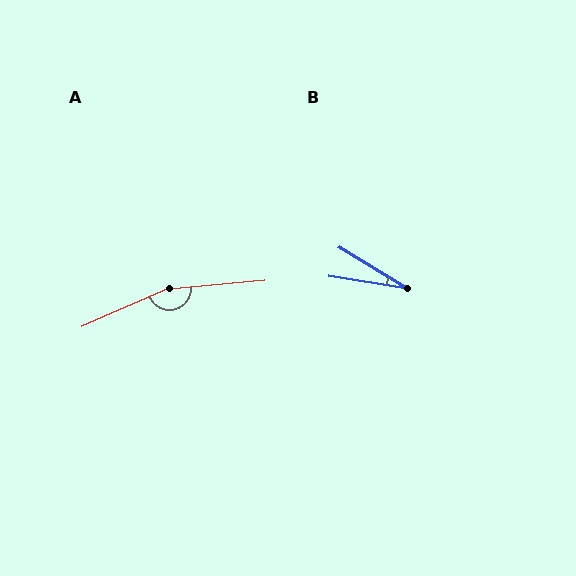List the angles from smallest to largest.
B (22°), A (161°).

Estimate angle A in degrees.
Approximately 161 degrees.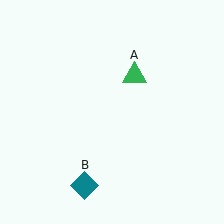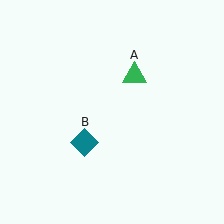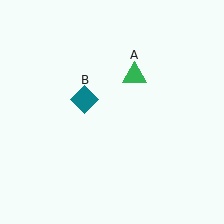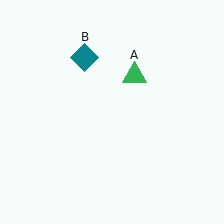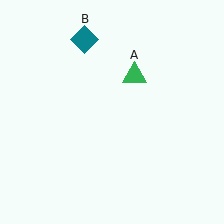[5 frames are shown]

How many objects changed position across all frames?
1 object changed position: teal diamond (object B).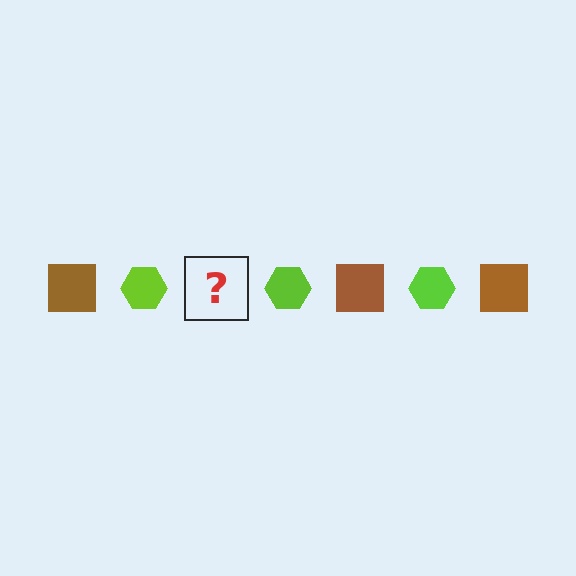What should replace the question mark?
The question mark should be replaced with a brown square.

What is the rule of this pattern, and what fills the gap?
The rule is that the pattern alternates between brown square and lime hexagon. The gap should be filled with a brown square.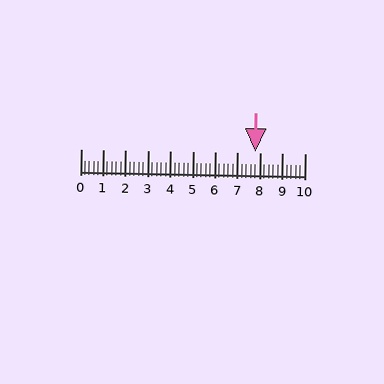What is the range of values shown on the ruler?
The ruler shows values from 0 to 10.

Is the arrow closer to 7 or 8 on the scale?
The arrow is closer to 8.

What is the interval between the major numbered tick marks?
The major tick marks are spaced 1 units apart.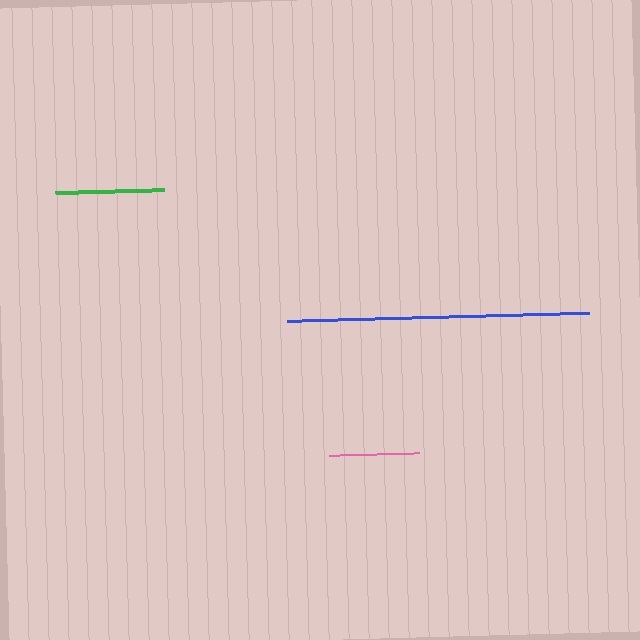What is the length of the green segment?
The green segment is approximately 109 pixels long.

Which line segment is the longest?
The blue line is the longest at approximately 302 pixels.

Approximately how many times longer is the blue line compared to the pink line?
The blue line is approximately 3.3 times the length of the pink line.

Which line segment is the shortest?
The pink line is the shortest at approximately 90 pixels.